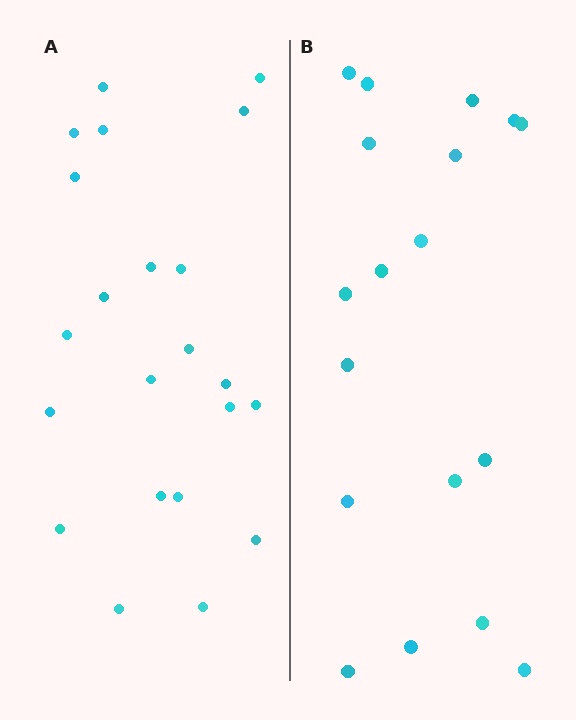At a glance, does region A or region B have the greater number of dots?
Region A (the left region) has more dots.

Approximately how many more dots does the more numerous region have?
Region A has about 4 more dots than region B.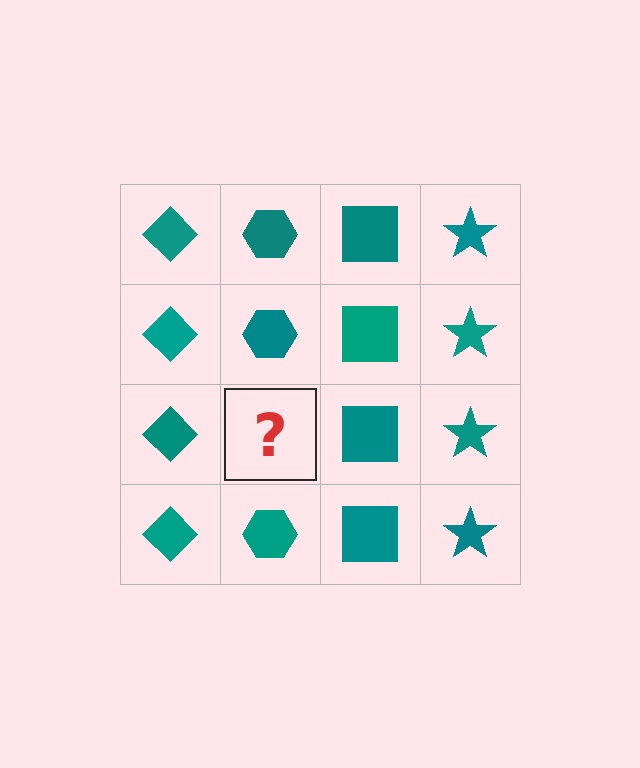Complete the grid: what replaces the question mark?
The question mark should be replaced with a teal hexagon.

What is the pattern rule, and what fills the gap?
The rule is that each column has a consistent shape. The gap should be filled with a teal hexagon.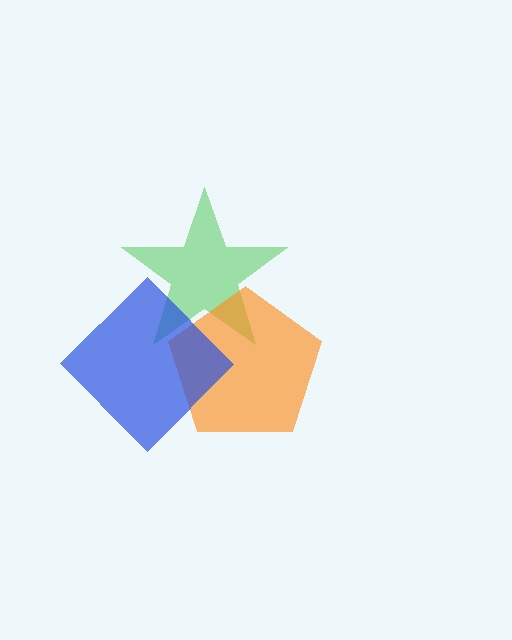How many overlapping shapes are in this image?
There are 3 overlapping shapes in the image.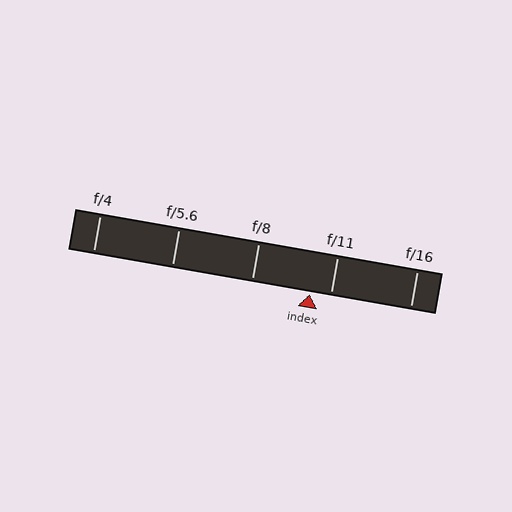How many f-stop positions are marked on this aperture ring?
There are 5 f-stop positions marked.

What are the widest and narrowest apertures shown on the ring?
The widest aperture shown is f/4 and the narrowest is f/16.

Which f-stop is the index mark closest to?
The index mark is closest to f/11.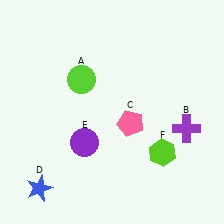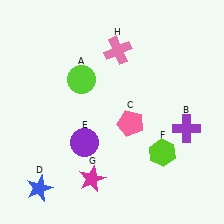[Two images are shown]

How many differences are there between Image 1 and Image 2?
There are 2 differences between the two images.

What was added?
A magenta star (G), a pink cross (H) were added in Image 2.